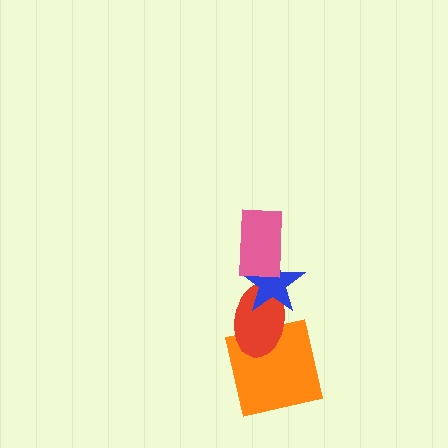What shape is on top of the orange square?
The red ellipse is on top of the orange square.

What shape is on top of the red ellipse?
The blue star is on top of the red ellipse.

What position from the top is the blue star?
The blue star is 2nd from the top.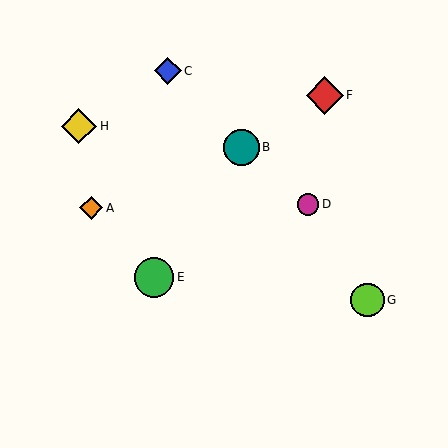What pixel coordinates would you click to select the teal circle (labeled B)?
Click at (242, 147) to select the teal circle B.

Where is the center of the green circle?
The center of the green circle is at (154, 277).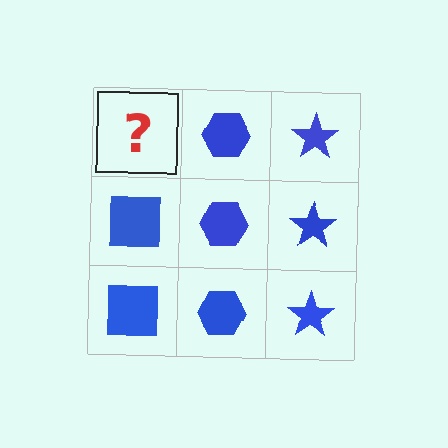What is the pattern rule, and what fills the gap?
The rule is that each column has a consistent shape. The gap should be filled with a blue square.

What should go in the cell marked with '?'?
The missing cell should contain a blue square.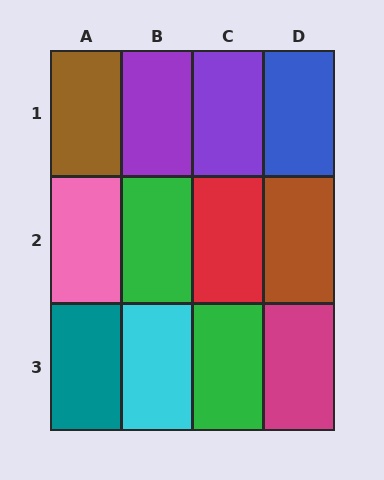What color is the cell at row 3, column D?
Magenta.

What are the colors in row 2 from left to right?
Pink, green, red, brown.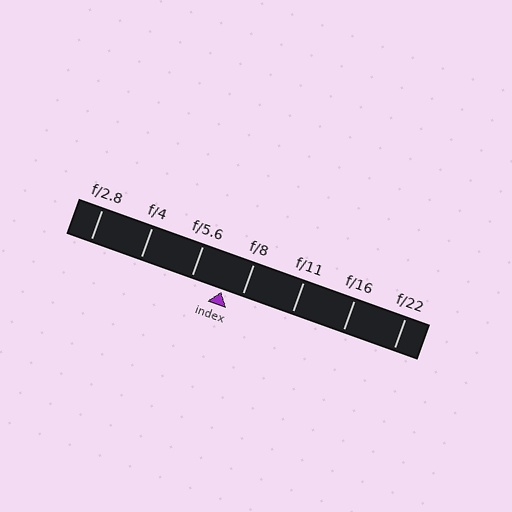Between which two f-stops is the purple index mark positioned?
The index mark is between f/5.6 and f/8.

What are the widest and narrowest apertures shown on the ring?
The widest aperture shown is f/2.8 and the narrowest is f/22.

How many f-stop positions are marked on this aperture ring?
There are 7 f-stop positions marked.